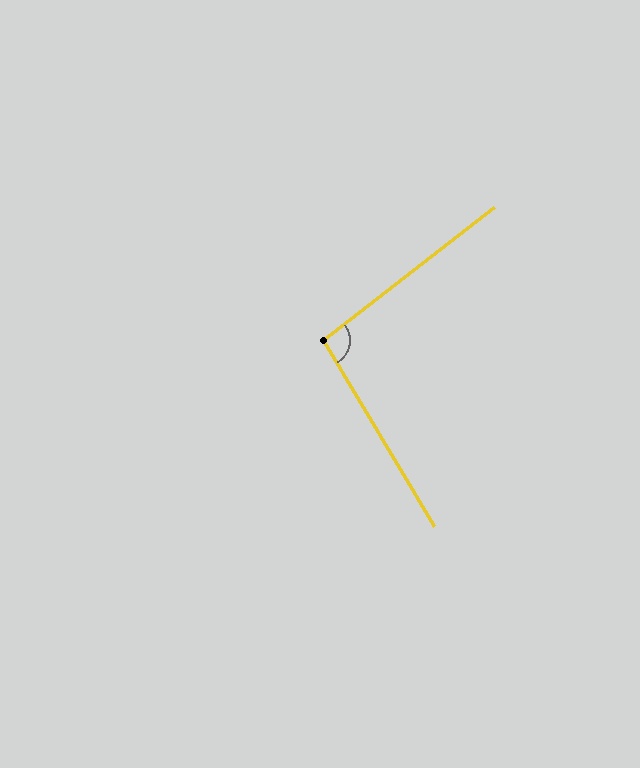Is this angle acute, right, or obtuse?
It is obtuse.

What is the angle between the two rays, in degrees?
Approximately 97 degrees.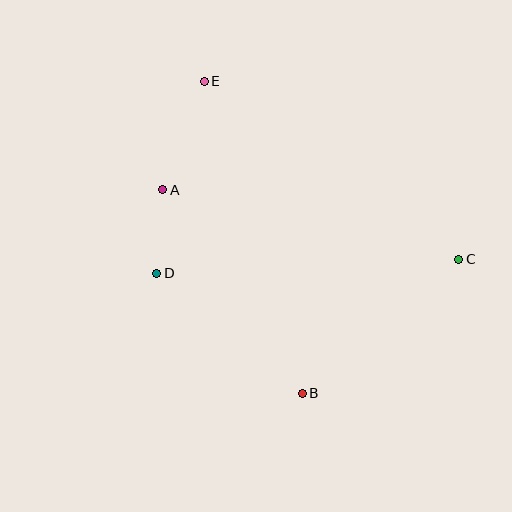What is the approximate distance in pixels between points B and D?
The distance between B and D is approximately 189 pixels.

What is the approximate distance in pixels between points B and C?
The distance between B and C is approximately 206 pixels.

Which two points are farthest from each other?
Points B and E are farthest from each other.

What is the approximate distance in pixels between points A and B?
The distance between A and B is approximately 247 pixels.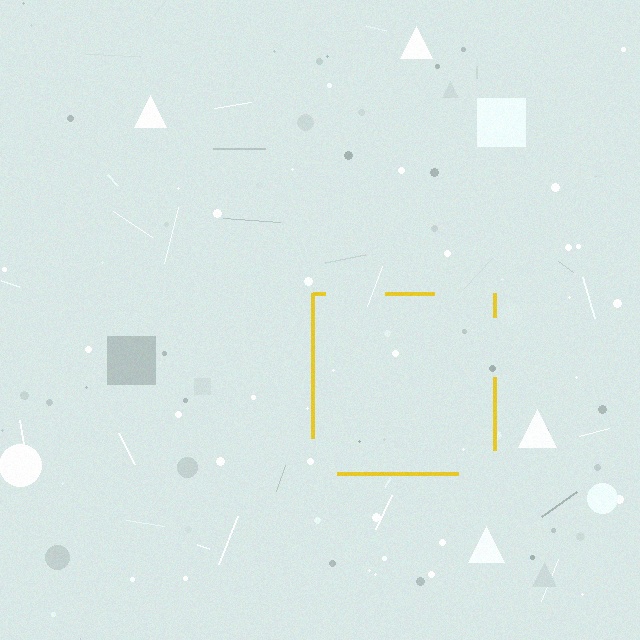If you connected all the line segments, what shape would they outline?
They would outline a square.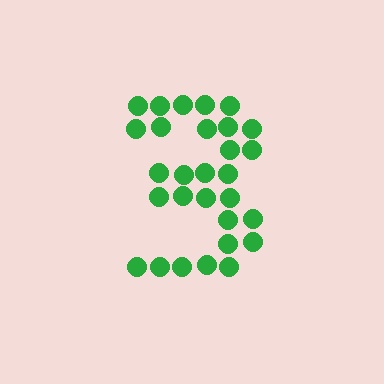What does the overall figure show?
The overall figure shows the digit 3.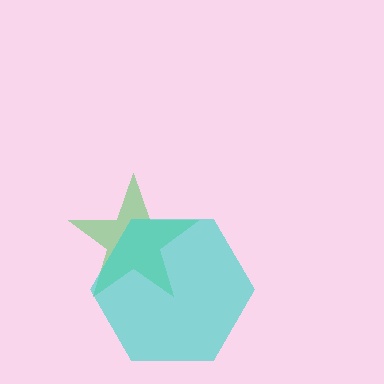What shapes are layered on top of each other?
The layered shapes are: a green star, a cyan hexagon.